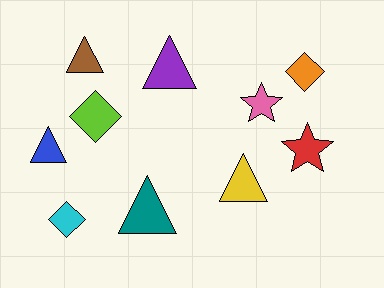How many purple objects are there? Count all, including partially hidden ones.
There is 1 purple object.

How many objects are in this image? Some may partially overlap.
There are 10 objects.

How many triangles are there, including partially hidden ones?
There are 5 triangles.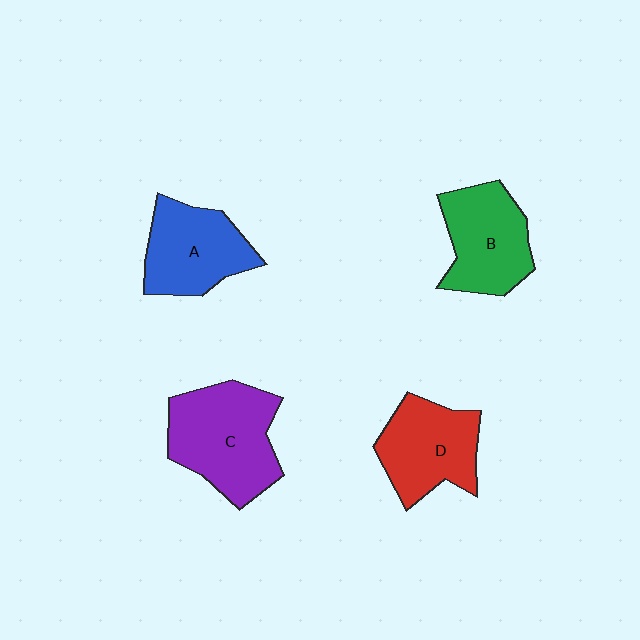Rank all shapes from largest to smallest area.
From largest to smallest: C (purple), B (green), D (red), A (blue).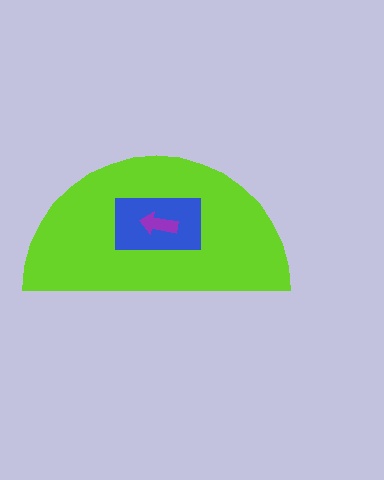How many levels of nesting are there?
3.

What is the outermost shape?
The lime semicircle.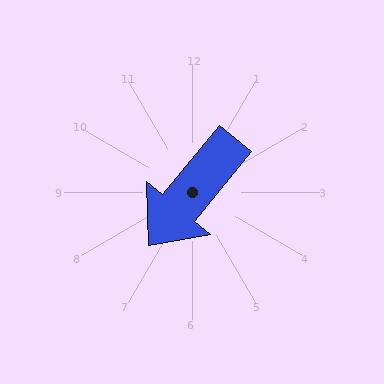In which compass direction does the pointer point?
Southwest.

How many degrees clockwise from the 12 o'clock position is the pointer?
Approximately 219 degrees.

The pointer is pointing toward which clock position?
Roughly 7 o'clock.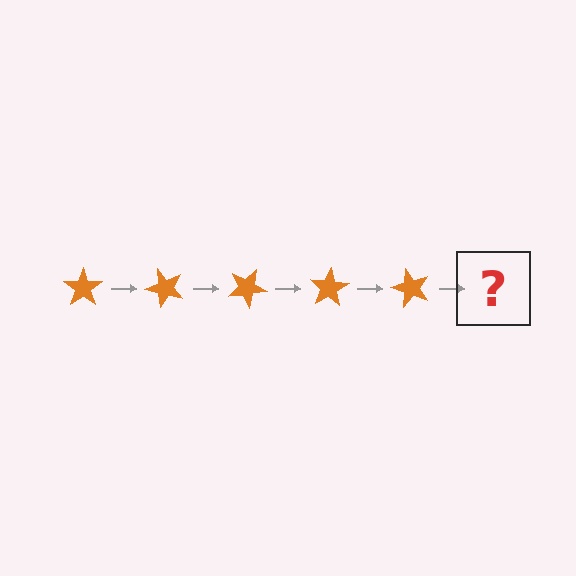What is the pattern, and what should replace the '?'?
The pattern is that the star rotates 50 degrees each step. The '?' should be an orange star rotated 250 degrees.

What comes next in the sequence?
The next element should be an orange star rotated 250 degrees.